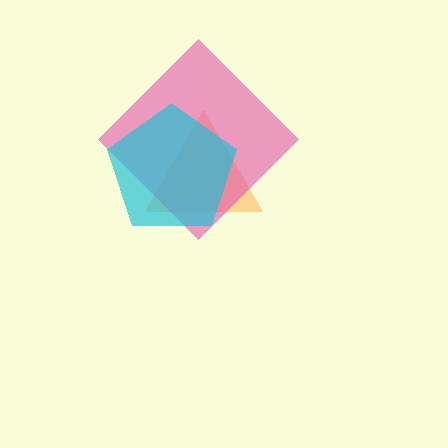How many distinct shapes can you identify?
There are 3 distinct shapes: an orange triangle, a pink diamond, a cyan pentagon.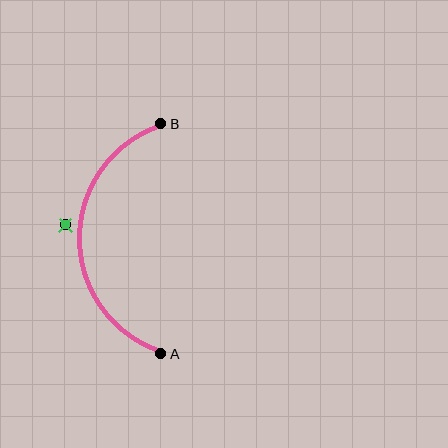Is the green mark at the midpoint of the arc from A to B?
No — the green mark does not lie on the arc at all. It sits slightly outside the curve.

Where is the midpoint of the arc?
The arc midpoint is the point on the curve farthest from the straight line joining A and B. It sits to the left of that line.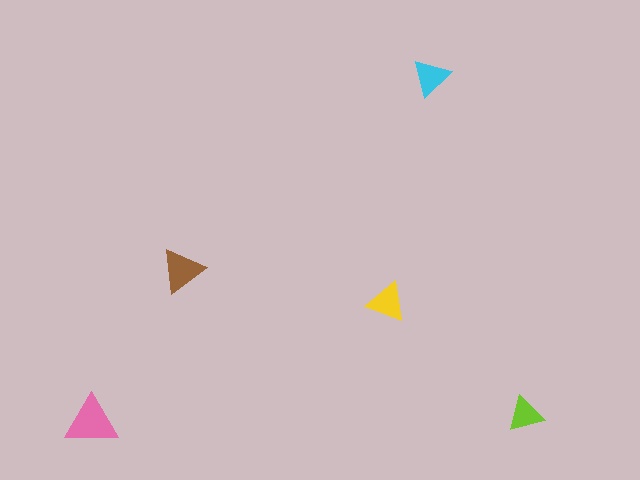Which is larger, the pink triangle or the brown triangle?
The pink one.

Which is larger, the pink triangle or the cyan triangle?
The pink one.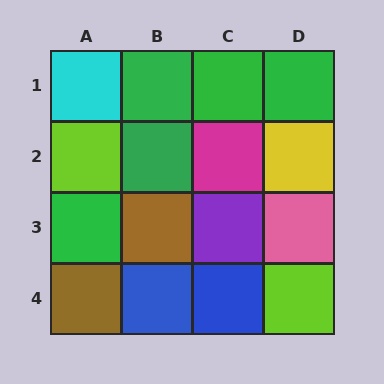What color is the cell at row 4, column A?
Brown.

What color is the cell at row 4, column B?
Blue.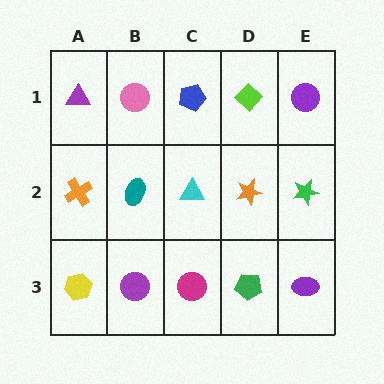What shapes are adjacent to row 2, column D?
A lime diamond (row 1, column D), a green pentagon (row 3, column D), a cyan triangle (row 2, column C), a green star (row 2, column E).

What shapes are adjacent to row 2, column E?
A purple circle (row 1, column E), a purple ellipse (row 3, column E), an orange star (row 2, column D).